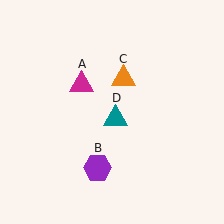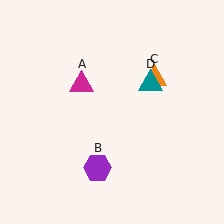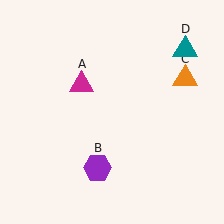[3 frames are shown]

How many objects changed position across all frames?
2 objects changed position: orange triangle (object C), teal triangle (object D).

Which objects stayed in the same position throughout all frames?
Magenta triangle (object A) and purple hexagon (object B) remained stationary.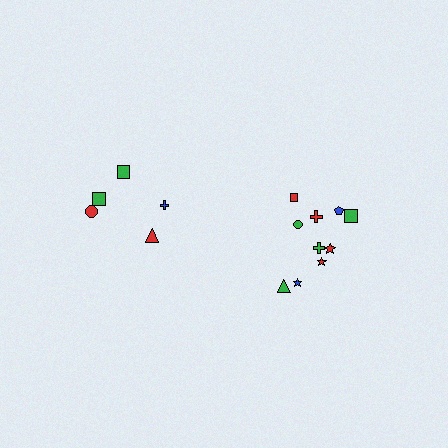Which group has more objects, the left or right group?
The right group.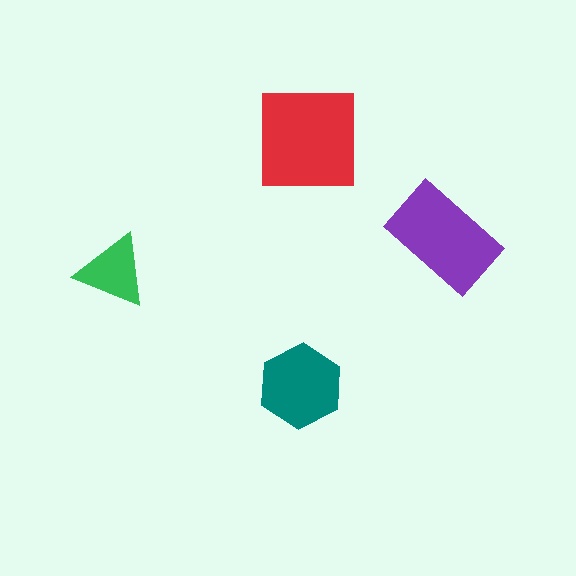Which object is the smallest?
The green triangle.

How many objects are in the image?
There are 4 objects in the image.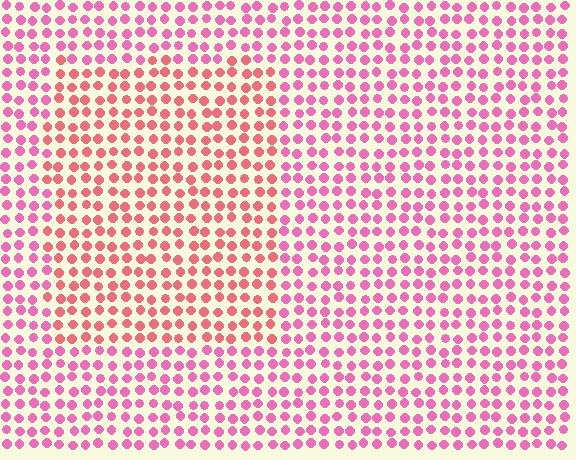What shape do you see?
I see a rectangle.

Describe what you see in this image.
The image is filled with small pink elements in a uniform arrangement. A rectangle-shaped region is visible where the elements are tinted to a slightly different hue, forming a subtle color boundary.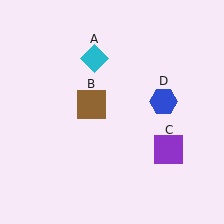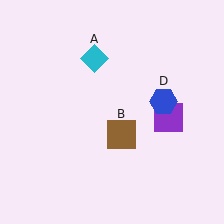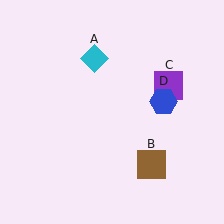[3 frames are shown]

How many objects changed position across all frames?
2 objects changed position: brown square (object B), purple square (object C).